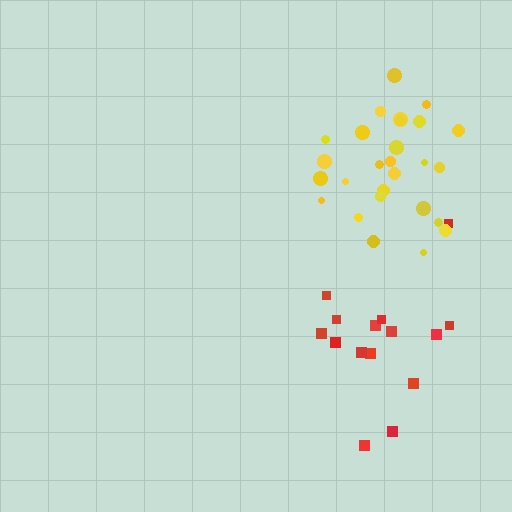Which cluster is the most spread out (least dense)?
Red.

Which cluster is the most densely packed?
Yellow.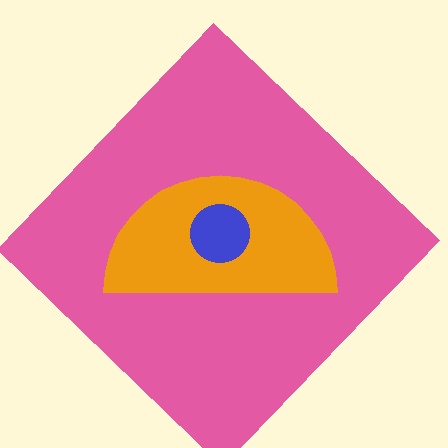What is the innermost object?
The blue circle.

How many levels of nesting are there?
3.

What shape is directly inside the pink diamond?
The orange semicircle.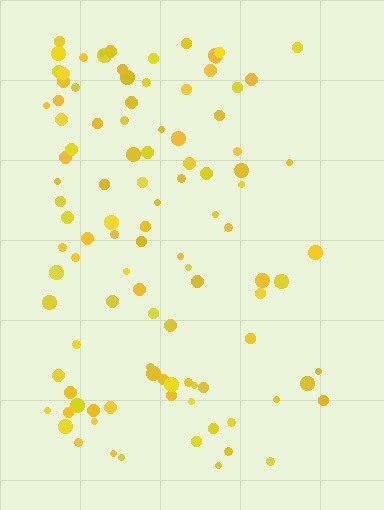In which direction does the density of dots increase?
From right to left, with the left side densest.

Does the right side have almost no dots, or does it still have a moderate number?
Still a moderate number, just noticeably fewer than the left.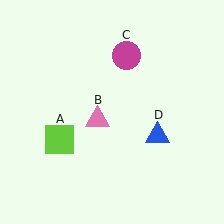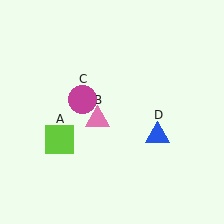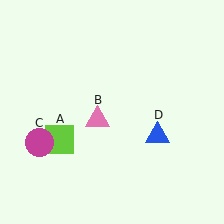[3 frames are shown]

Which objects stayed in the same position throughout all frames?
Lime square (object A) and pink triangle (object B) and blue triangle (object D) remained stationary.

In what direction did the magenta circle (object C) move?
The magenta circle (object C) moved down and to the left.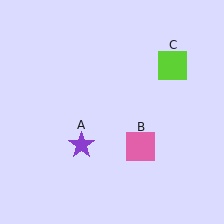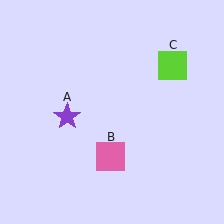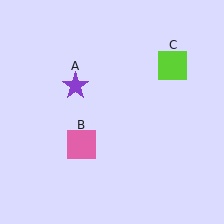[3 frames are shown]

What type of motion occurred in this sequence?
The purple star (object A), pink square (object B) rotated clockwise around the center of the scene.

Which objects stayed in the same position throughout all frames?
Lime square (object C) remained stationary.